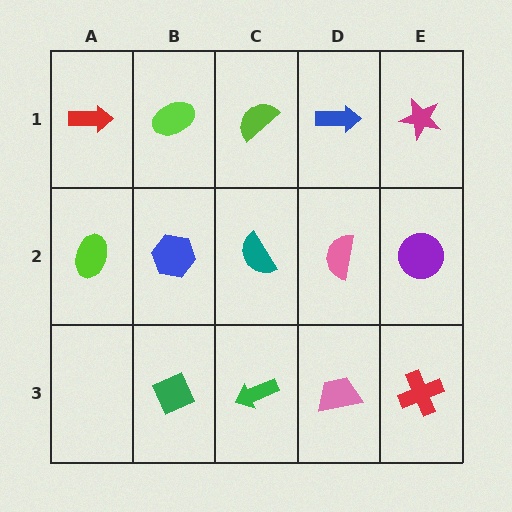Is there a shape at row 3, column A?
No, that cell is empty.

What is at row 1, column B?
A lime ellipse.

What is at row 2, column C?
A teal semicircle.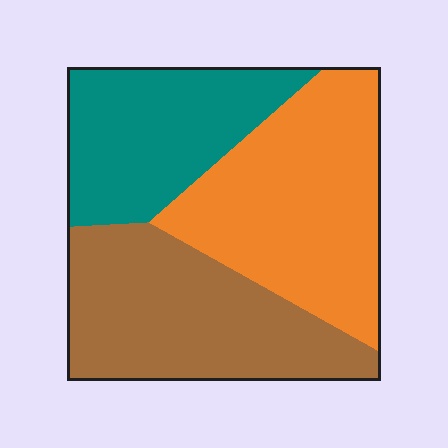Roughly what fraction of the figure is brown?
Brown takes up between a quarter and a half of the figure.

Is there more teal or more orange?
Orange.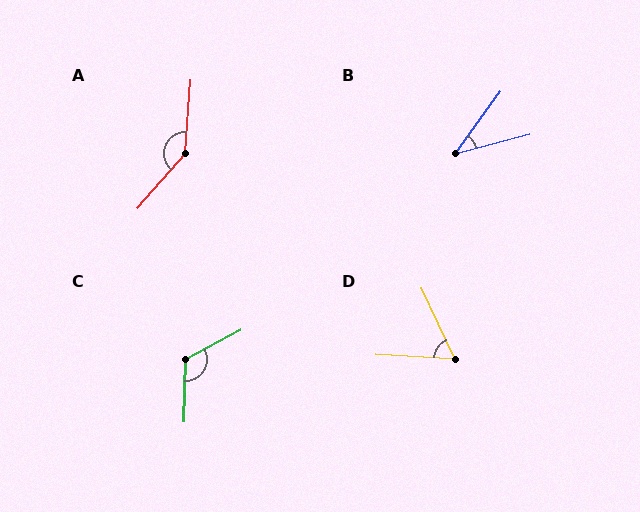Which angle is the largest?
A, at approximately 143 degrees.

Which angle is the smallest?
B, at approximately 39 degrees.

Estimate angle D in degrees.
Approximately 62 degrees.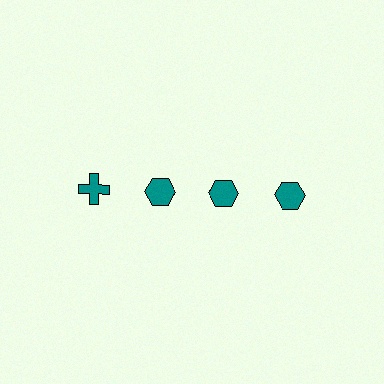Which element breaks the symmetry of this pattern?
The teal cross in the top row, leftmost column breaks the symmetry. All other shapes are teal hexagons.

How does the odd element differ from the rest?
It has a different shape: cross instead of hexagon.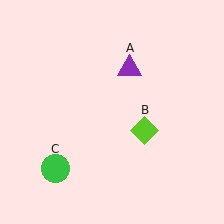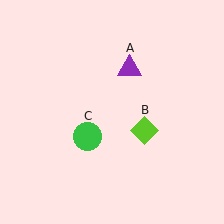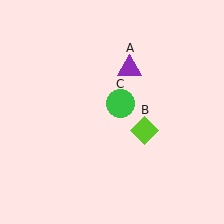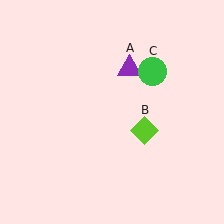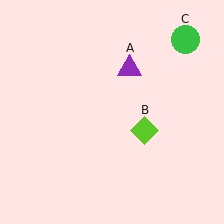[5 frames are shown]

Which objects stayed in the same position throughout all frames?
Purple triangle (object A) and lime diamond (object B) remained stationary.